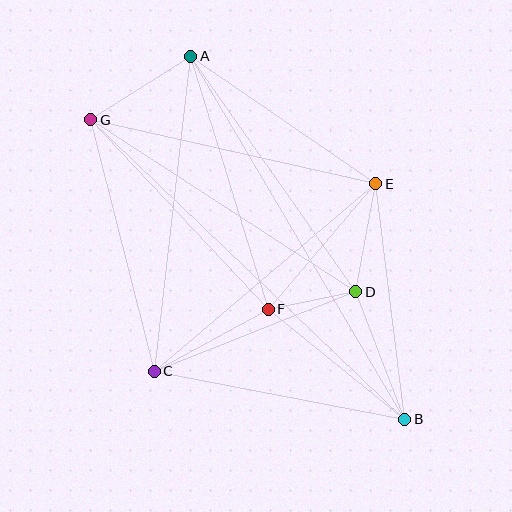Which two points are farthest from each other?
Points B and G are farthest from each other.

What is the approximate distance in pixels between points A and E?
The distance between A and E is approximately 225 pixels.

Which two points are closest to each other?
Points D and F are closest to each other.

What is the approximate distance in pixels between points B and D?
The distance between B and D is approximately 137 pixels.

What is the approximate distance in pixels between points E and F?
The distance between E and F is approximately 165 pixels.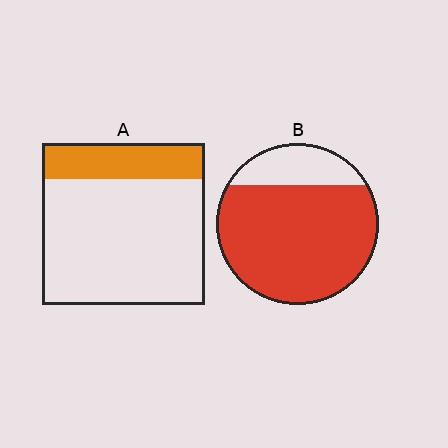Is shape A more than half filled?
No.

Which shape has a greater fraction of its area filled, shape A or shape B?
Shape B.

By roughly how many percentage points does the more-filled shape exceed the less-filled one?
By roughly 55 percentage points (B over A).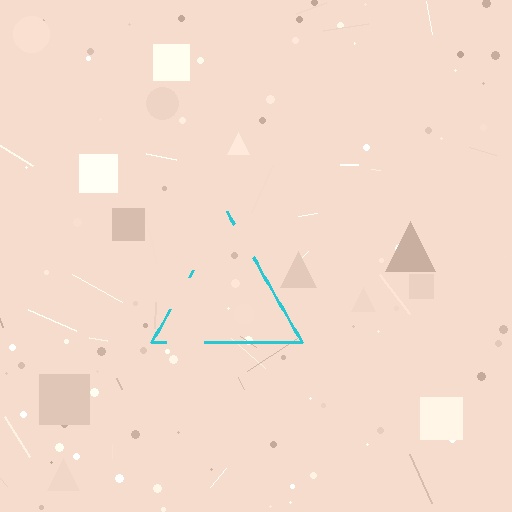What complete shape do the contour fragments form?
The contour fragments form a triangle.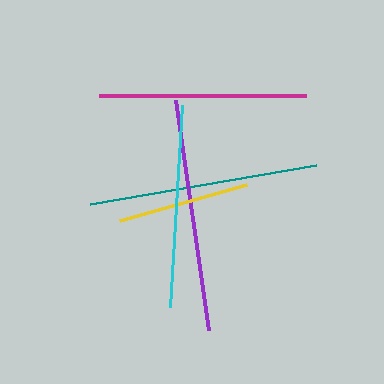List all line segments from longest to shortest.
From longest to shortest: purple, teal, magenta, cyan, yellow.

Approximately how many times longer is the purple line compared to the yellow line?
The purple line is approximately 1.8 times the length of the yellow line.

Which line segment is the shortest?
The yellow line is the shortest at approximately 132 pixels.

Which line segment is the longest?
The purple line is the longest at approximately 233 pixels.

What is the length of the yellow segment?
The yellow segment is approximately 132 pixels long.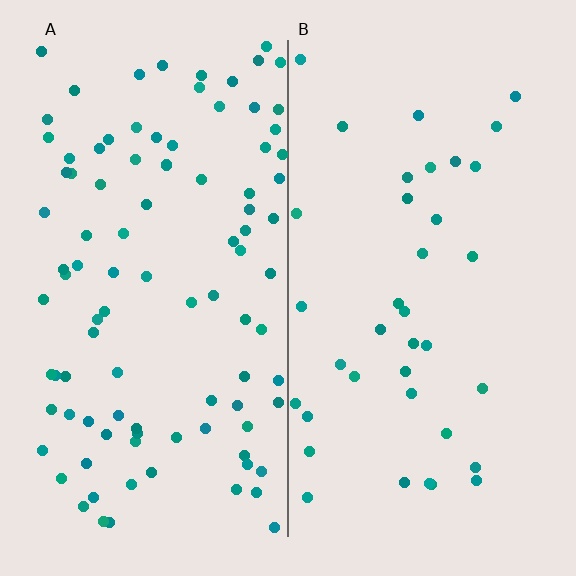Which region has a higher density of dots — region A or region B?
A (the left).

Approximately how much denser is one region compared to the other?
Approximately 2.6× — region A over region B.